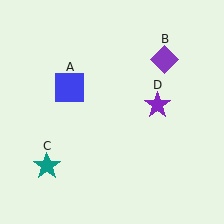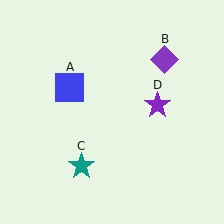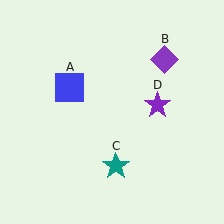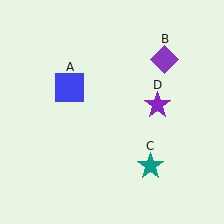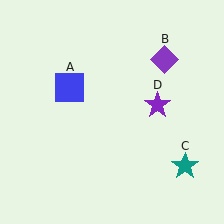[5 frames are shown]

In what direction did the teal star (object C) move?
The teal star (object C) moved right.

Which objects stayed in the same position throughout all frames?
Blue square (object A) and purple diamond (object B) and purple star (object D) remained stationary.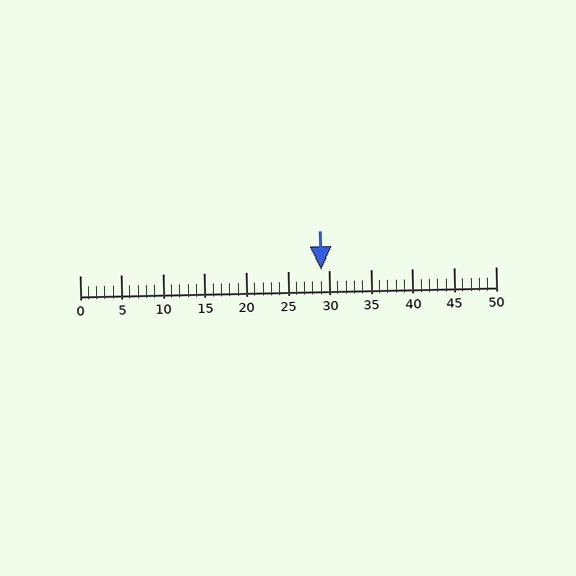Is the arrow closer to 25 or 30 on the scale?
The arrow is closer to 30.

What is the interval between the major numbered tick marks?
The major tick marks are spaced 5 units apart.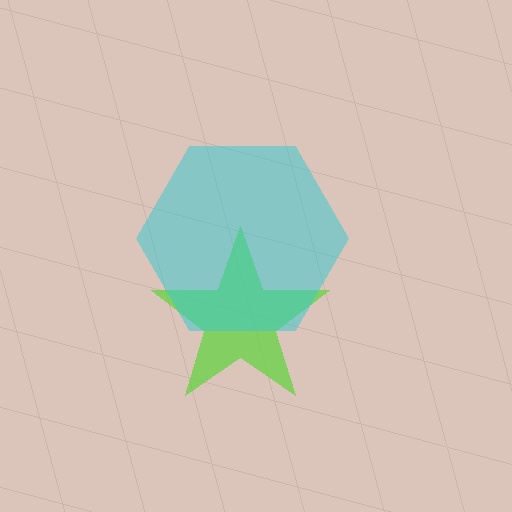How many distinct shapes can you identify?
There are 2 distinct shapes: a lime star, a cyan hexagon.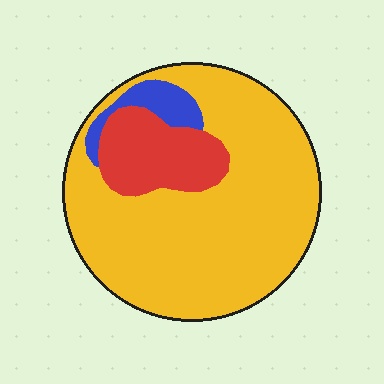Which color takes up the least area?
Blue, at roughly 5%.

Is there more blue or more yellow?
Yellow.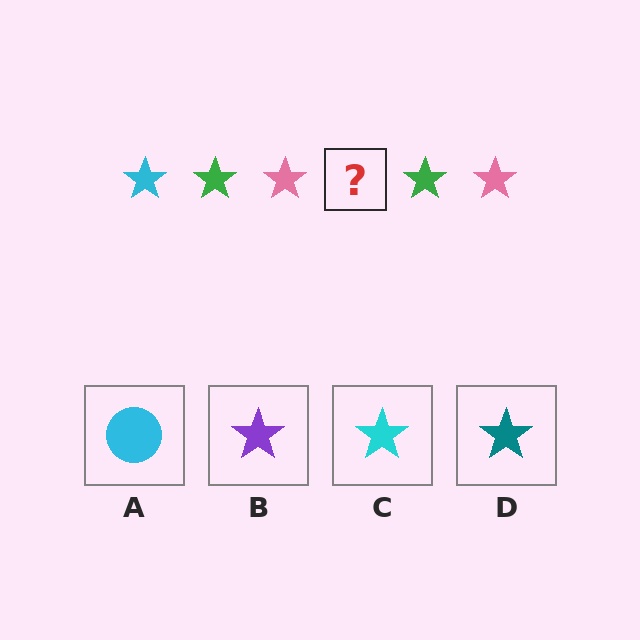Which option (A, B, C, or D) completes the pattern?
C.